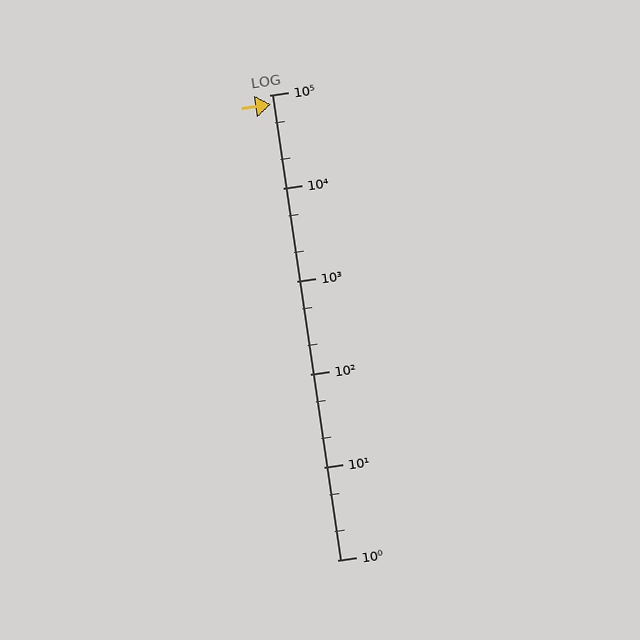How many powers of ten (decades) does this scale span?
The scale spans 5 decades, from 1 to 100000.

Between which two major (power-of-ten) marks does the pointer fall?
The pointer is between 10000 and 100000.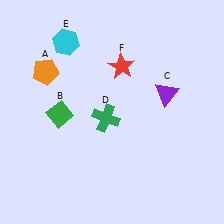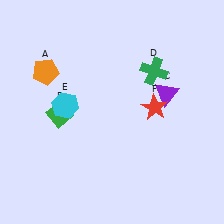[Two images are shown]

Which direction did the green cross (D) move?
The green cross (D) moved right.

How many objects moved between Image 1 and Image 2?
3 objects moved between the two images.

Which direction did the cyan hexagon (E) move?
The cyan hexagon (E) moved down.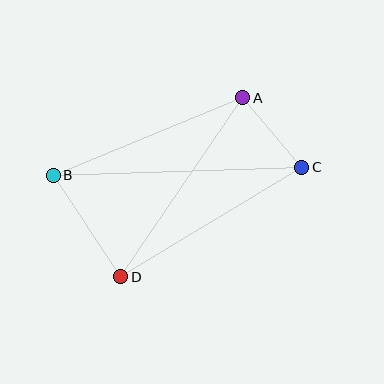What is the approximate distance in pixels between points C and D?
The distance between C and D is approximately 211 pixels.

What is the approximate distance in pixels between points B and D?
The distance between B and D is approximately 122 pixels.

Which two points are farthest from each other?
Points B and C are farthest from each other.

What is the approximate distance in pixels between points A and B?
The distance between A and B is approximately 205 pixels.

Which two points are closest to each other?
Points A and C are closest to each other.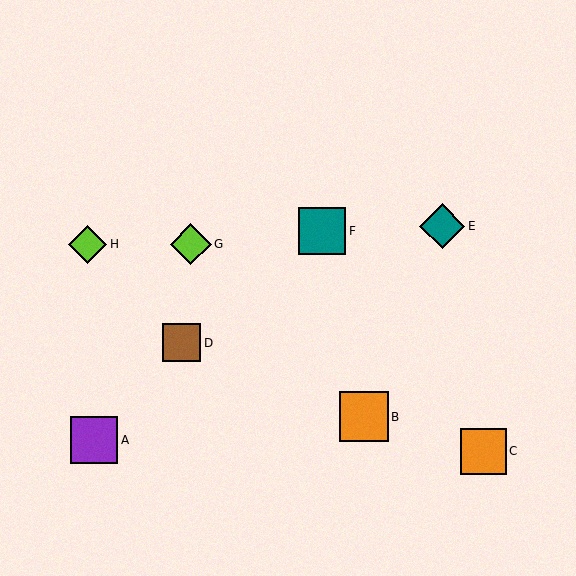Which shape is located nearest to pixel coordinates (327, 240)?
The teal square (labeled F) at (322, 231) is nearest to that location.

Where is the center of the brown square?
The center of the brown square is at (182, 343).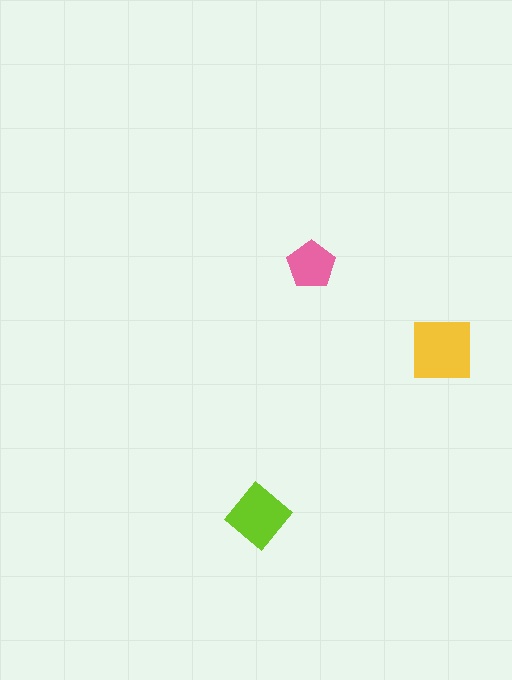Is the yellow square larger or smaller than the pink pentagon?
Larger.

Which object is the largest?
The yellow square.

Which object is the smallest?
The pink pentagon.